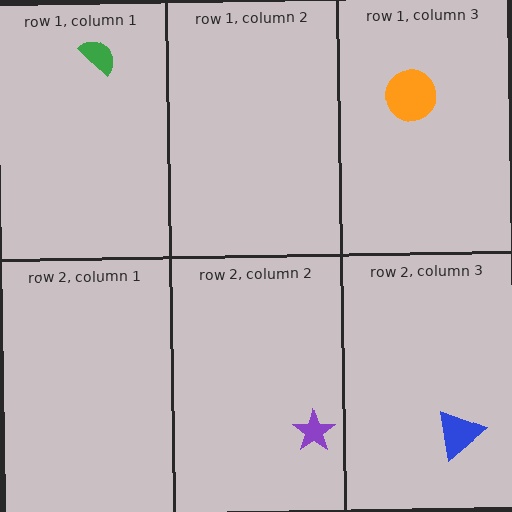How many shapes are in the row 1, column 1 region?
1.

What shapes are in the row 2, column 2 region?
The purple star.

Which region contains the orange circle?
The row 1, column 3 region.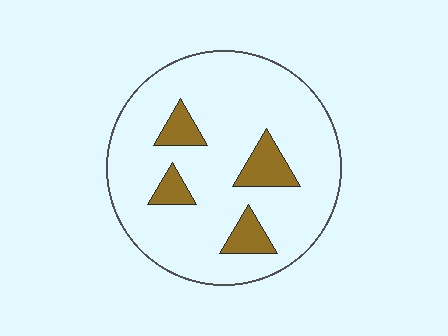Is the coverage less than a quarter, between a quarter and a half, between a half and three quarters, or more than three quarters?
Less than a quarter.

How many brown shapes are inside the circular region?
4.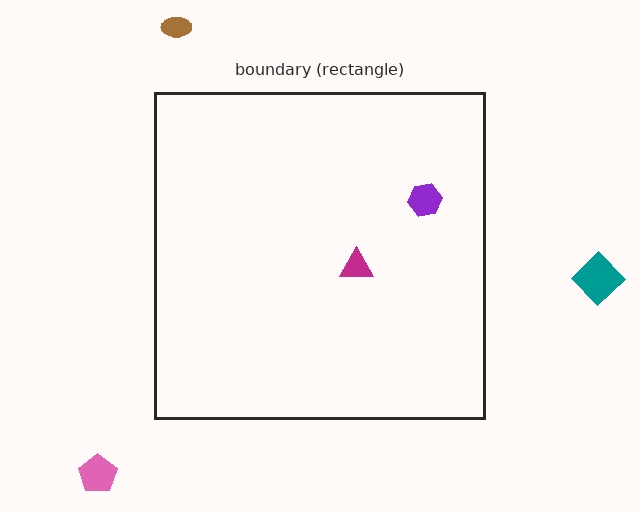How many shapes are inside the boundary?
2 inside, 3 outside.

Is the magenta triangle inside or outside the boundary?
Inside.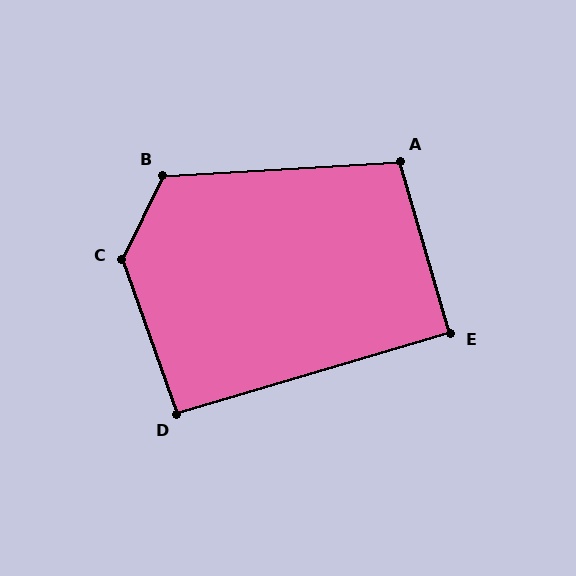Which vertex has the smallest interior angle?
E, at approximately 90 degrees.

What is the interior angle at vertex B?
Approximately 119 degrees (obtuse).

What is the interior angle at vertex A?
Approximately 103 degrees (obtuse).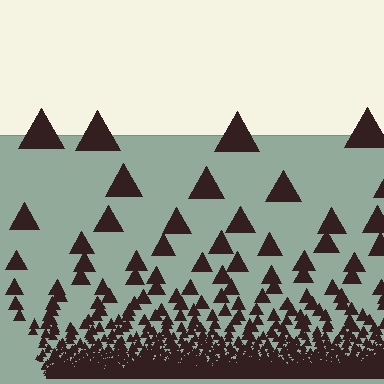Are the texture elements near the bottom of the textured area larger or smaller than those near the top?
Smaller. The gradient is inverted — elements near the bottom are smaller and denser.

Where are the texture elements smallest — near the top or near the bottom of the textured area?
Near the bottom.